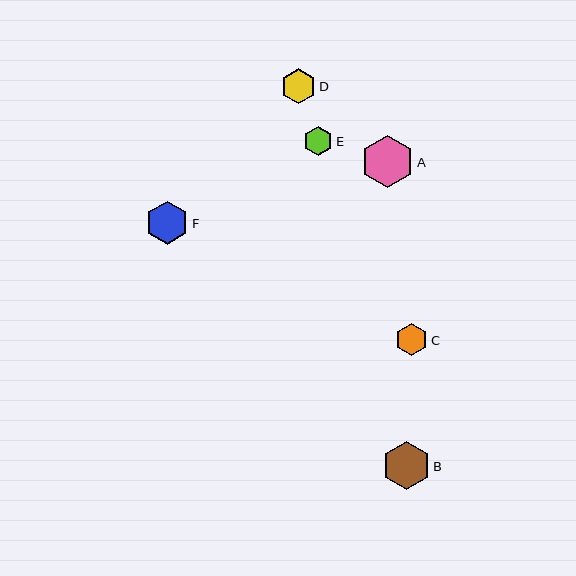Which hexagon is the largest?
Hexagon A is the largest with a size of approximately 53 pixels.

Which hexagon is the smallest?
Hexagon E is the smallest with a size of approximately 29 pixels.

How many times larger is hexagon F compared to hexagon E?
Hexagon F is approximately 1.5 times the size of hexagon E.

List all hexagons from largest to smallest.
From largest to smallest: A, B, F, D, C, E.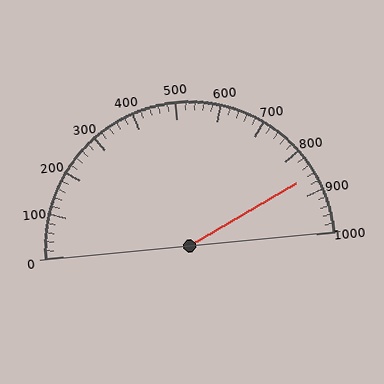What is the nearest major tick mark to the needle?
The nearest major tick mark is 900.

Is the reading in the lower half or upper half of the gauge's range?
The reading is in the upper half of the range (0 to 1000).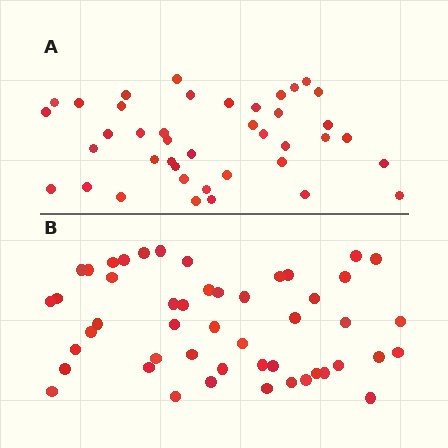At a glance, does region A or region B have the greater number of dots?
Region B (the bottom region) has more dots.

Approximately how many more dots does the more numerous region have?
Region B has roughly 8 or so more dots than region A.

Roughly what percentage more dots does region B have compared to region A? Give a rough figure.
About 20% more.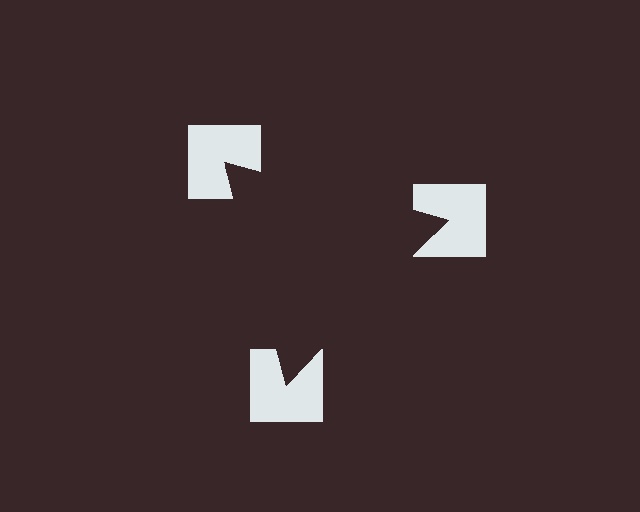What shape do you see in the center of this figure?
An illusory triangle — its edges are inferred from the aligned wedge cuts in the notched squares, not physically drawn.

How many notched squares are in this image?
There are 3 — one at each vertex of the illusory triangle.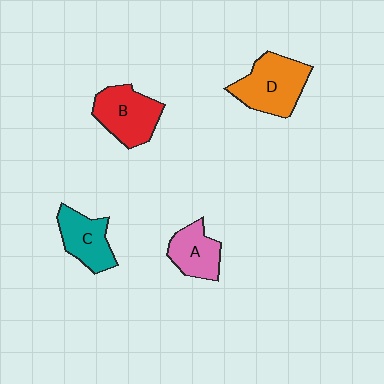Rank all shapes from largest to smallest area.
From largest to smallest: D (orange), B (red), C (teal), A (pink).